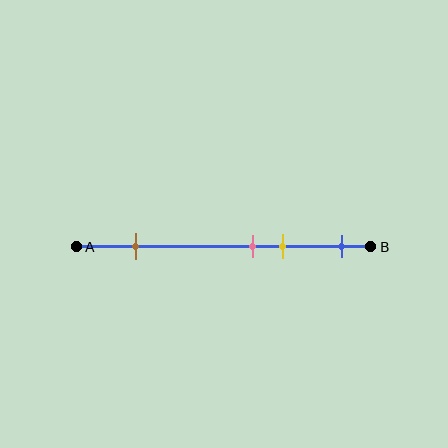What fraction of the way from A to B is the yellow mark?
The yellow mark is approximately 70% (0.7) of the way from A to B.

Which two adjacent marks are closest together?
The pink and yellow marks are the closest adjacent pair.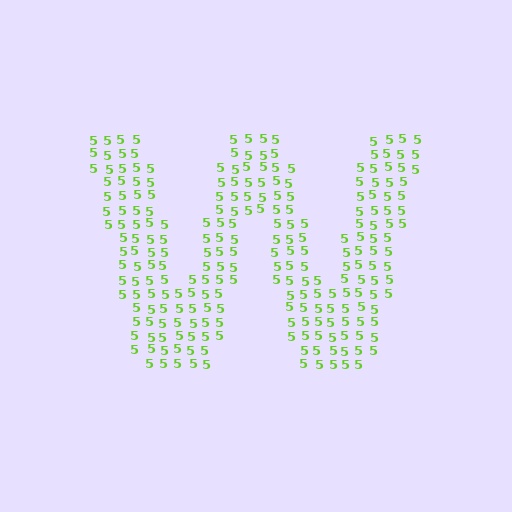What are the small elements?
The small elements are digit 5's.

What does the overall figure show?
The overall figure shows the letter W.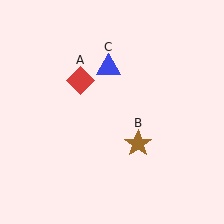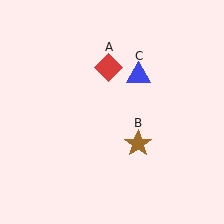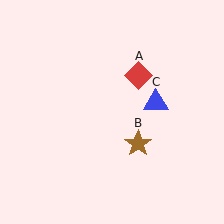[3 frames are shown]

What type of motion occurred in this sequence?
The red diamond (object A), blue triangle (object C) rotated clockwise around the center of the scene.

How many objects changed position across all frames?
2 objects changed position: red diamond (object A), blue triangle (object C).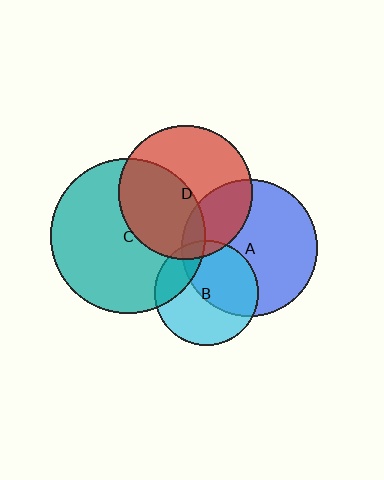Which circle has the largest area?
Circle C (teal).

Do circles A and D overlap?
Yes.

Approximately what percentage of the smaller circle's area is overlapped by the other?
Approximately 25%.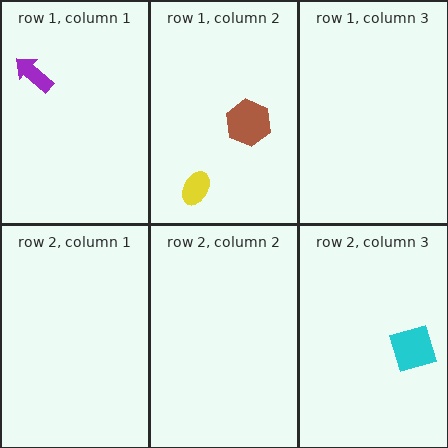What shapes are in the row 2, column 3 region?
The cyan square.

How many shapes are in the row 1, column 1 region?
1.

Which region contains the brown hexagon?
The row 1, column 2 region.